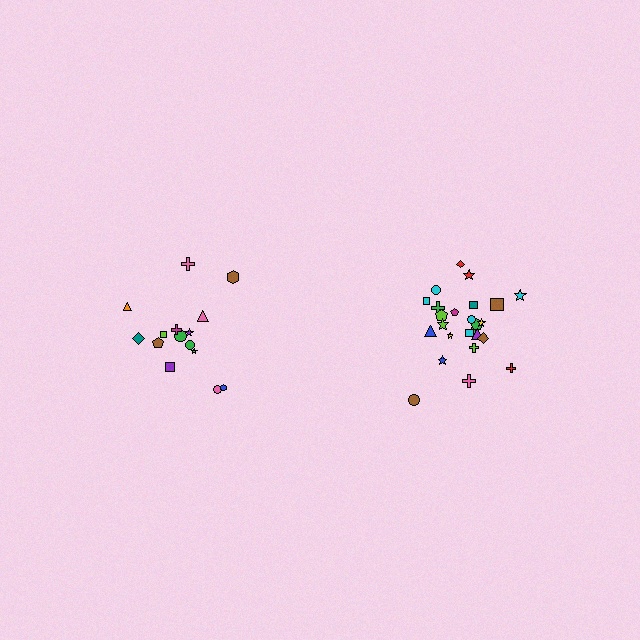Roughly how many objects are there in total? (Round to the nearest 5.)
Roughly 40 objects in total.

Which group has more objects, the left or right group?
The right group.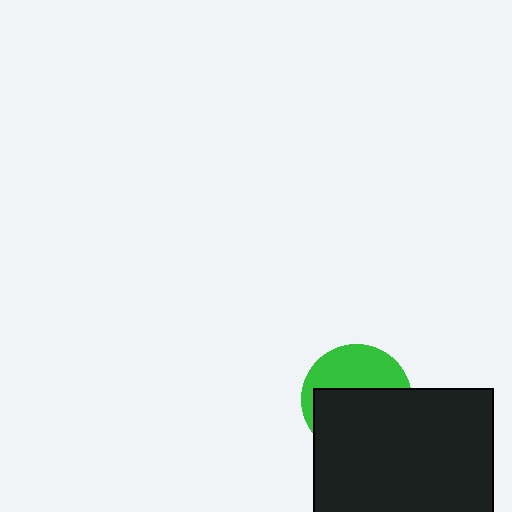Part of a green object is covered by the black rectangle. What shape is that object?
It is a circle.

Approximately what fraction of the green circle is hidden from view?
Roughly 59% of the green circle is hidden behind the black rectangle.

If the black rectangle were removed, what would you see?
You would see the complete green circle.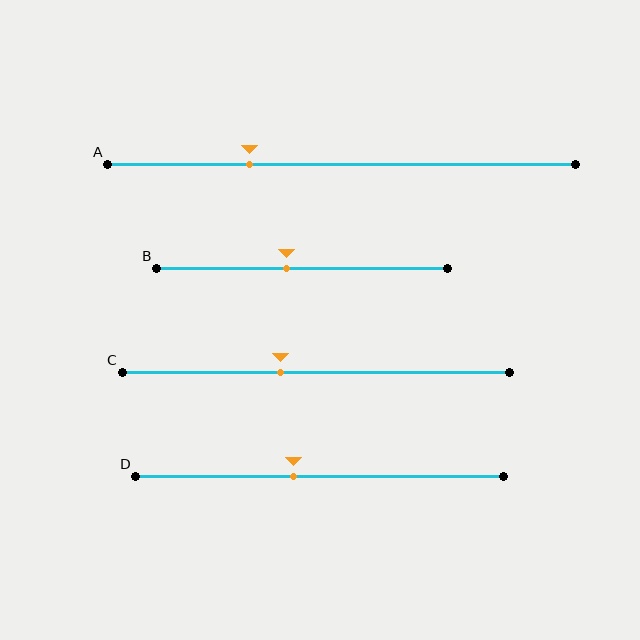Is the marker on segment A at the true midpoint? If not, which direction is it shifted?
No, the marker on segment A is shifted to the left by about 20% of the segment length.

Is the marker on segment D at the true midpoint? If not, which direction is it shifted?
No, the marker on segment D is shifted to the left by about 7% of the segment length.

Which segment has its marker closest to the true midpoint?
Segment B has its marker closest to the true midpoint.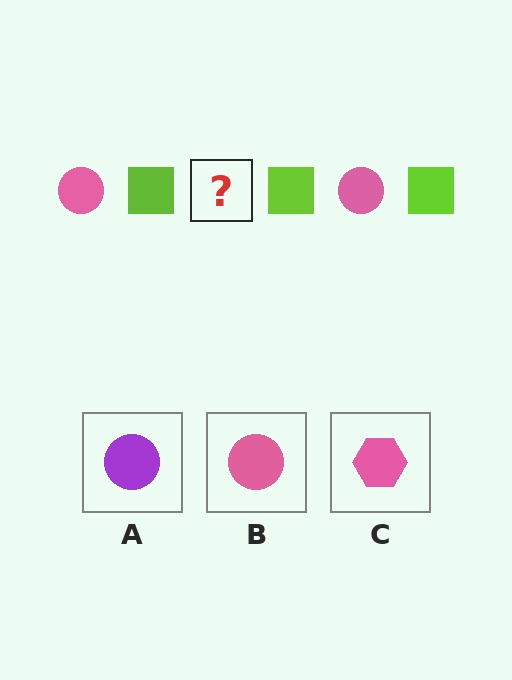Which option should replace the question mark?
Option B.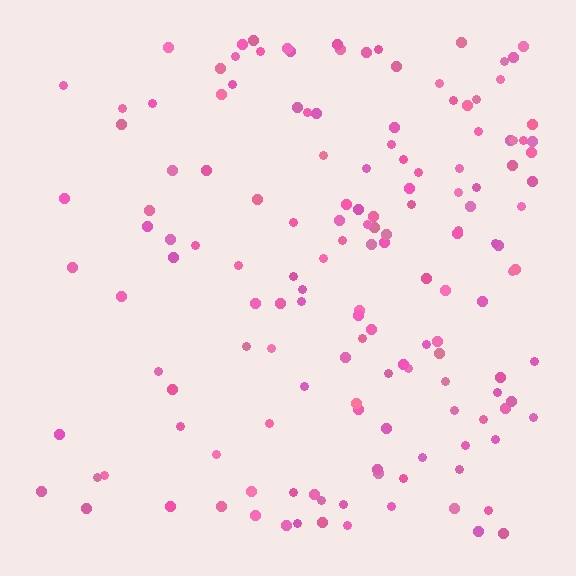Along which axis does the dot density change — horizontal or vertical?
Horizontal.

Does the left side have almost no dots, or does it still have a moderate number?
Still a moderate number, just noticeably fewer than the right.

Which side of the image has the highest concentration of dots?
The right.